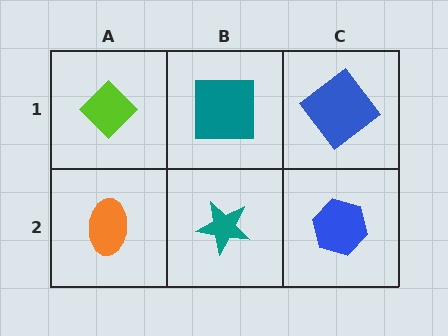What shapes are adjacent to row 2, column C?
A blue diamond (row 1, column C), a teal star (row 2, column B).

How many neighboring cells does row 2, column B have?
3.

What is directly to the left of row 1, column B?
A lime diamond.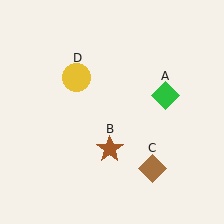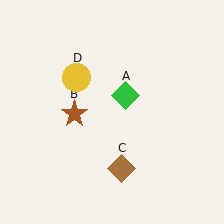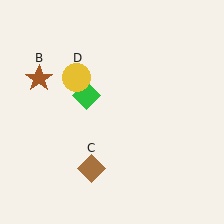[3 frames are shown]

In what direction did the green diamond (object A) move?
The green diamond (object A) moved left.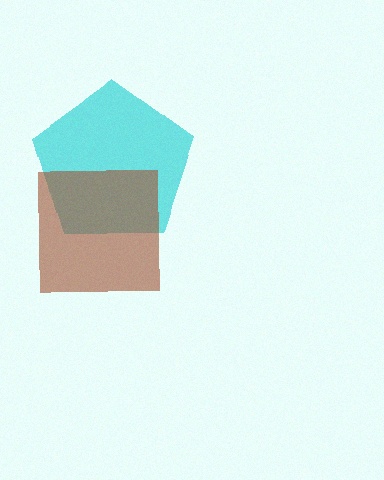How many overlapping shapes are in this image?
There are 2 overlapping shapes in the image.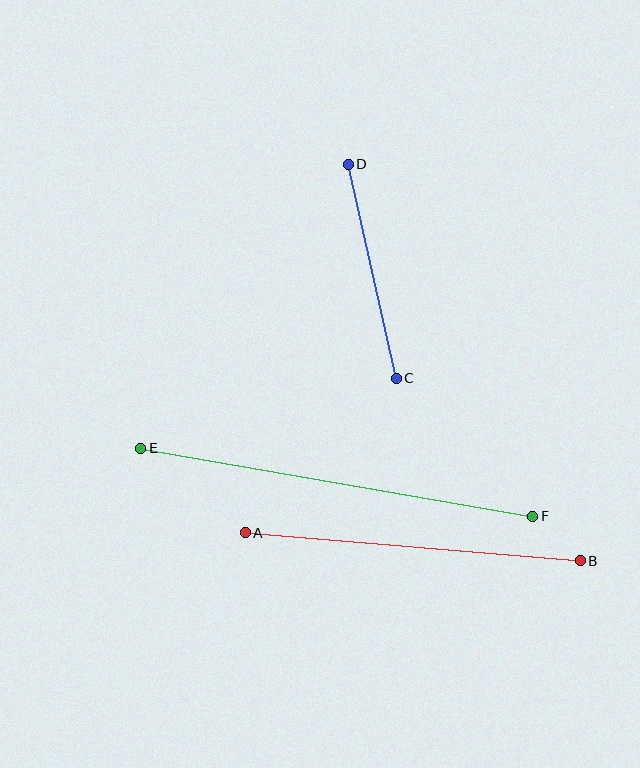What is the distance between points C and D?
The distance is approximately 219 pixels.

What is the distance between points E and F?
The distance is approximately 398 pixels.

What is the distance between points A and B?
The distance is approximately 336 pixels.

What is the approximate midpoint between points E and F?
The midpoint is at approximately (337, 482) pixels.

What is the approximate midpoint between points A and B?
The midpoint is at approximately (413, 547) pixels.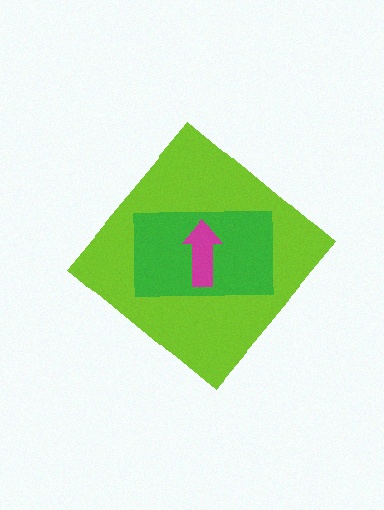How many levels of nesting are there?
3.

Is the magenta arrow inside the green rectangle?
Yes.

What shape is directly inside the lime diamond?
The green rectangle.